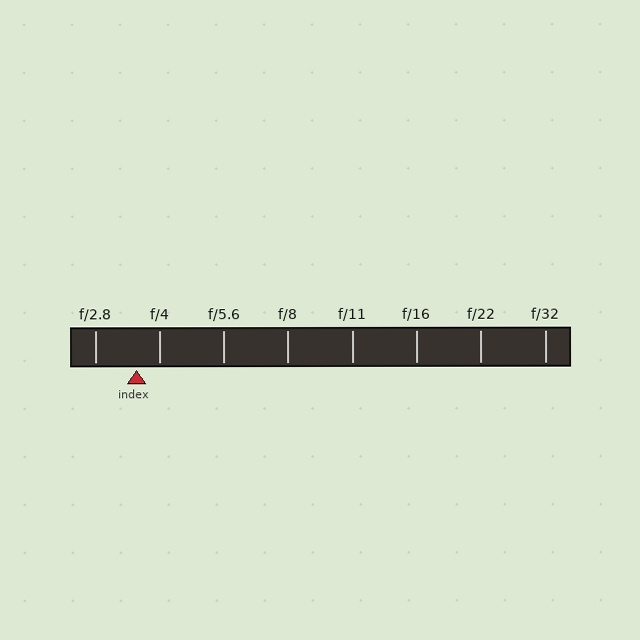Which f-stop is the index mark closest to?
The index mark is closest to f/4.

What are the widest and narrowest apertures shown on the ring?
The widest aperture shown is f/2.8 and the narrowest is f/32.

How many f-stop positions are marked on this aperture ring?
There are 8 f-stop positions marked.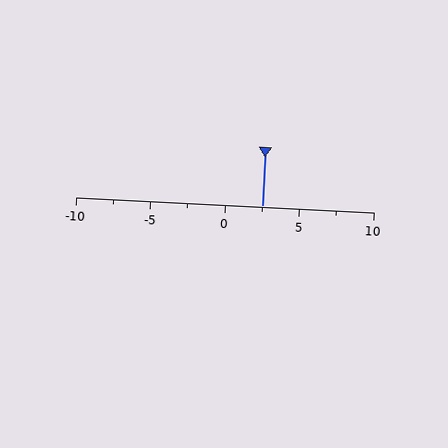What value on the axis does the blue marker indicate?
The marker indicates approximately 2.5.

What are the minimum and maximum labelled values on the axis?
The axis runs from -10 to 10.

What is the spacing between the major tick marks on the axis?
The major ticks are spaced 5 apart.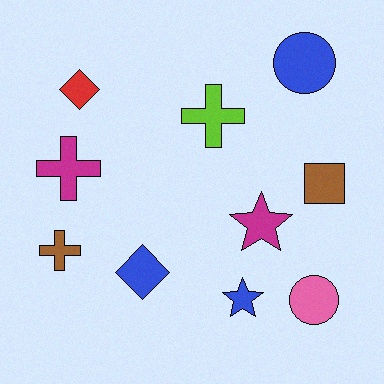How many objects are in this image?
There are 10 objects.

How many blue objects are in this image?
There are 3 blue objects.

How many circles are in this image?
There are 2 circles.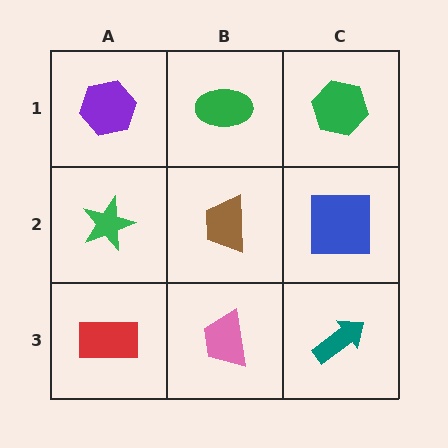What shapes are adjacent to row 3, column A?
A green star (row 2, column A), a pink trapezoid (row 3, column B).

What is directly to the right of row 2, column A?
A brown trapezoid.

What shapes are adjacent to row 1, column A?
A green star (row 2, column A), a green ellipse (row 1, column B).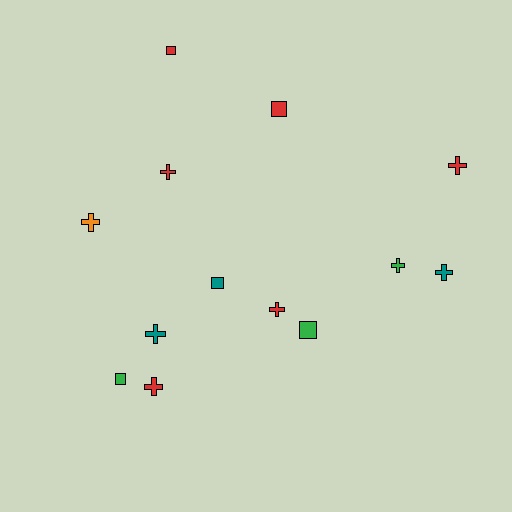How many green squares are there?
There are 2 green squares.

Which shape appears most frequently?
Cross, with 8 objects.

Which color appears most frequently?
Red, with 6 objects.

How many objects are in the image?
There are 13 objects.